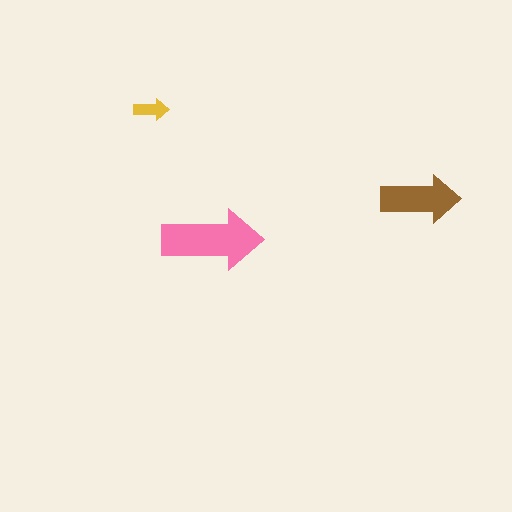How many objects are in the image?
There are 3 objects in the image.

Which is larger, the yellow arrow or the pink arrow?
The pink one.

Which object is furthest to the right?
The brown arrow is rightmost.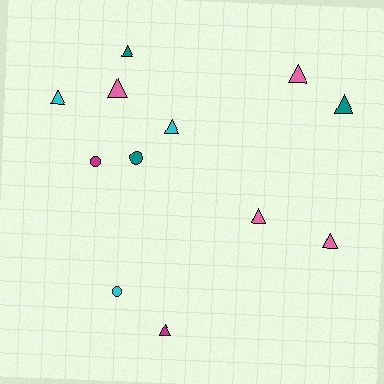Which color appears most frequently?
Pink, with 4 objects.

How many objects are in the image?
There are 12 objects.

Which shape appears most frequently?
Triangle, with 9 objects.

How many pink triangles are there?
There are 4 pink triangles.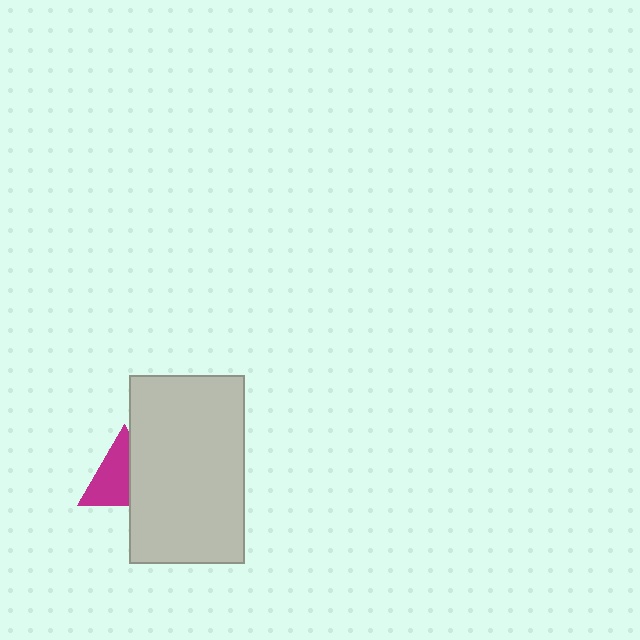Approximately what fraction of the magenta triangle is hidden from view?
Roughly 39% of the magenta triangle is hidden behind the light gray rectangle.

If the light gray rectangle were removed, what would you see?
You would see the complete magenta triangle.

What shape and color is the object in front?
The object in front is a light gray rectangle.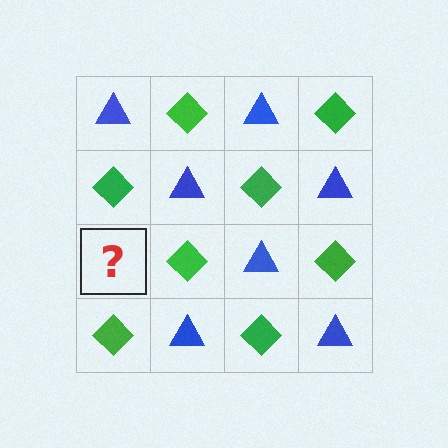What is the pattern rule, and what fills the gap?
The rule is that it alternates blue triangle and green diamond in a checkerboard pattern. The gap should be filled with a blue triangle.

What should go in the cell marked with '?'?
The missing cell should contain a blue triangle.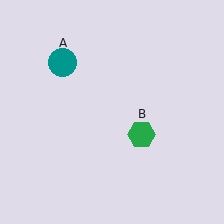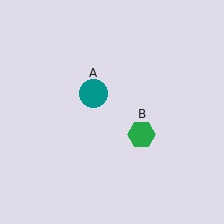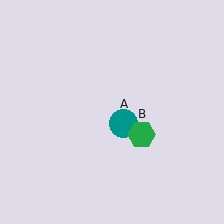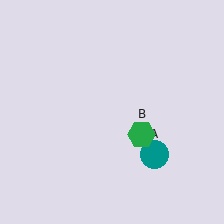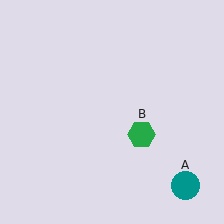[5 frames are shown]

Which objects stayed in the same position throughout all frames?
Green hexagon (object B) remained stationary.